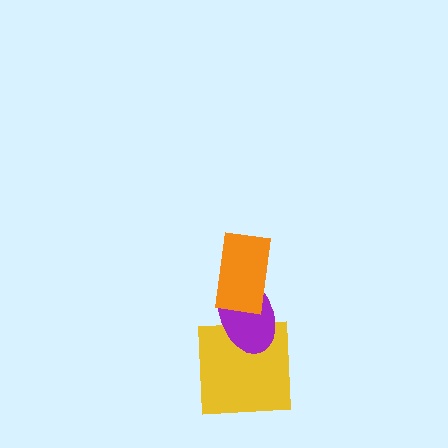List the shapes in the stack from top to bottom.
From top to bottom: the orange rectangle, the purple ellipse, the yellow square.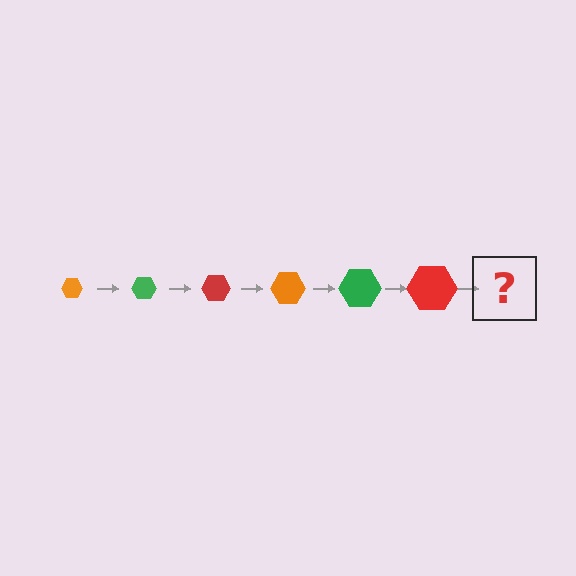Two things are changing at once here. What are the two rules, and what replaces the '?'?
The two rules are that the hexagon grows larger each step and the color cycles through orange, green, and red. The '?' should be an orange hexagon, larger than the previous one.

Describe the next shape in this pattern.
It should be an orange hexagon, larger than the previous one.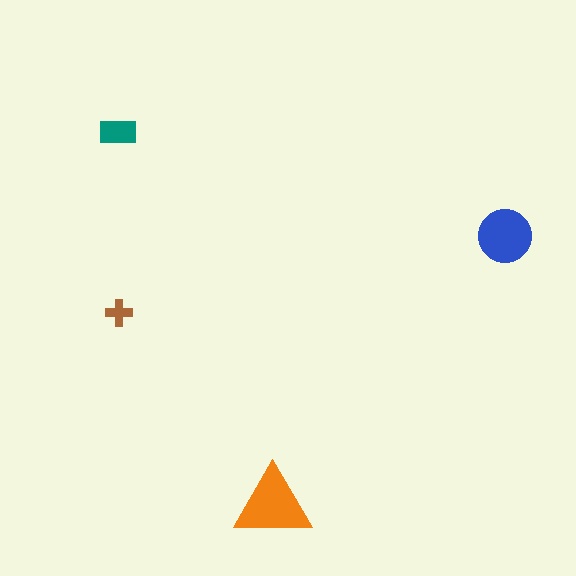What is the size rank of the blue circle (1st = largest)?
2nd.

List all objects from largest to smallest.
The orange triangle, the blue circle, the teal rectangle, the brown cross.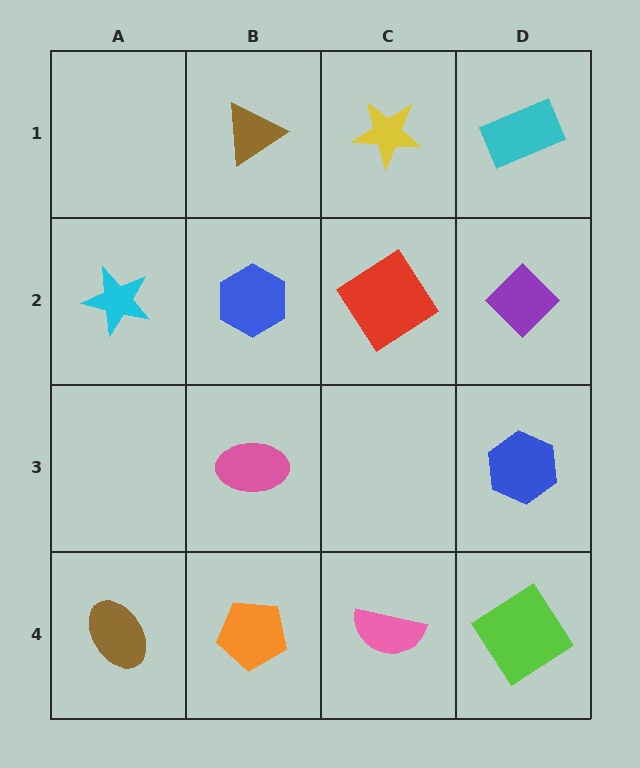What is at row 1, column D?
A cyan rectangle.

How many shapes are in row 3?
2 shapes.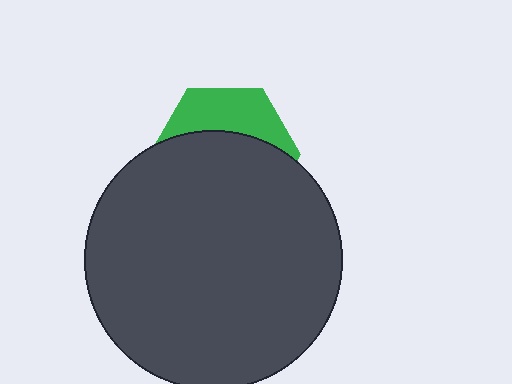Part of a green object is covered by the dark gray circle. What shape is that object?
It is a hexagon.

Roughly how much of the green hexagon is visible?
A small part of it is visible (roughly 34%).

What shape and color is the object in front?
The object in front is a dark gray circle.